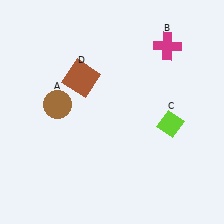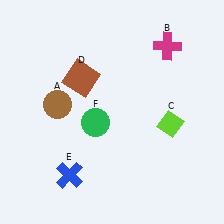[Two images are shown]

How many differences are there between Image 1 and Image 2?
There are 2 differences between the two images.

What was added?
A blue cross (E), a green circle (F) were added in Image 2.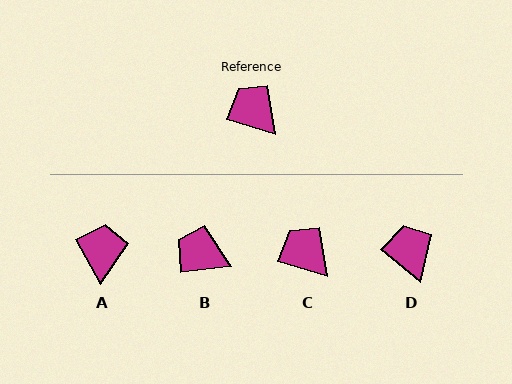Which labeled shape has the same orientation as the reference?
C.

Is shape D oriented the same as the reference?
No, it is off by about 23 degrees.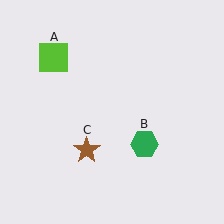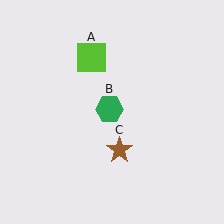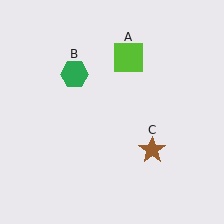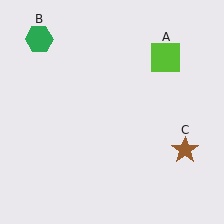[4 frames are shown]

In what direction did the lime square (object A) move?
The lime square (object A) moved right.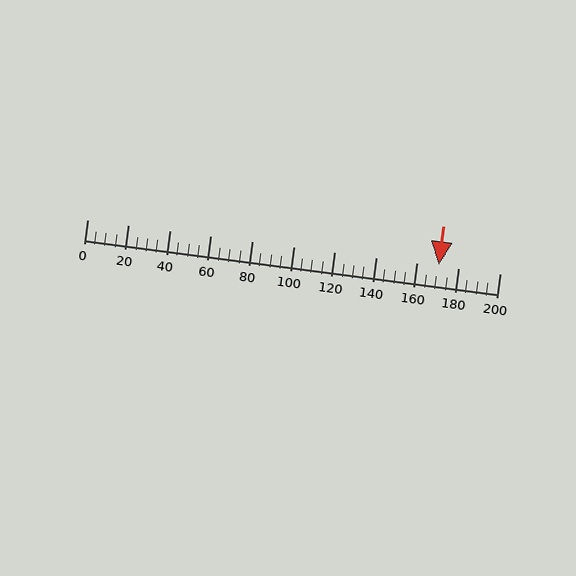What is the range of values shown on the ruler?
The ruler shows values from 0 to 200.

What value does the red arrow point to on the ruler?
The red arrow points to approximately 170.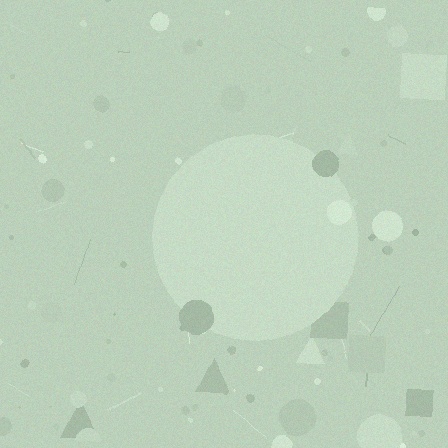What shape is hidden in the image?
A circle is hidden in the image.